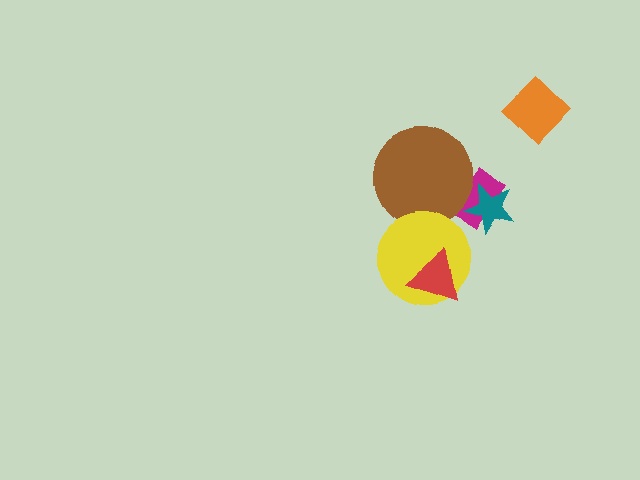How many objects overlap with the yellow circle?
2 objects overlap with the yellow circle.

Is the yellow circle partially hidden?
Yes, it is partially covered by another shape.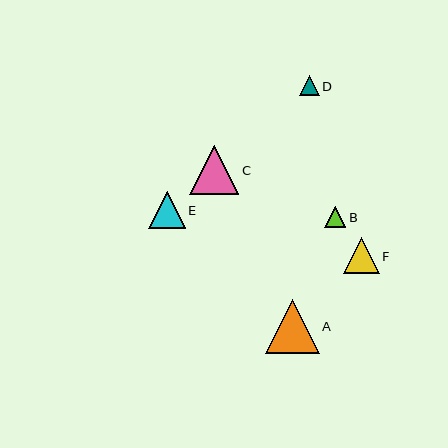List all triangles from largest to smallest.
From largest to smallest: A, C, E, F, B, D.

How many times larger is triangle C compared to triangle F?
Triangle C is approximately 1.4 times the size of triangle F.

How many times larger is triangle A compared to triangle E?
Triangle A is approximately 1.5 times the size of triangle E.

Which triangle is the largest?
Triangle A is the largest with a size of approximately 54 pixels.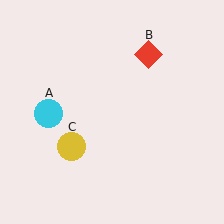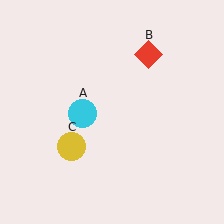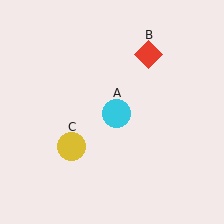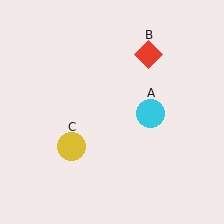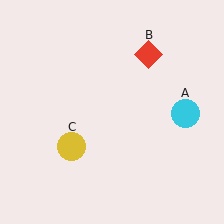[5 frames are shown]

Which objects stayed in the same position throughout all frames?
Red diamond (object B) and yellow circle (object C) remained stationary.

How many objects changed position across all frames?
1 object changed position: cyan circle (object A).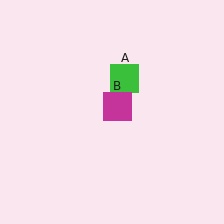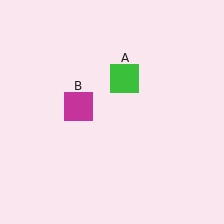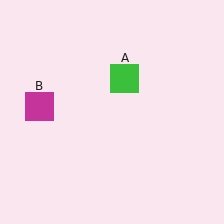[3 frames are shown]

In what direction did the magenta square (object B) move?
The magenta square (object B) moved left.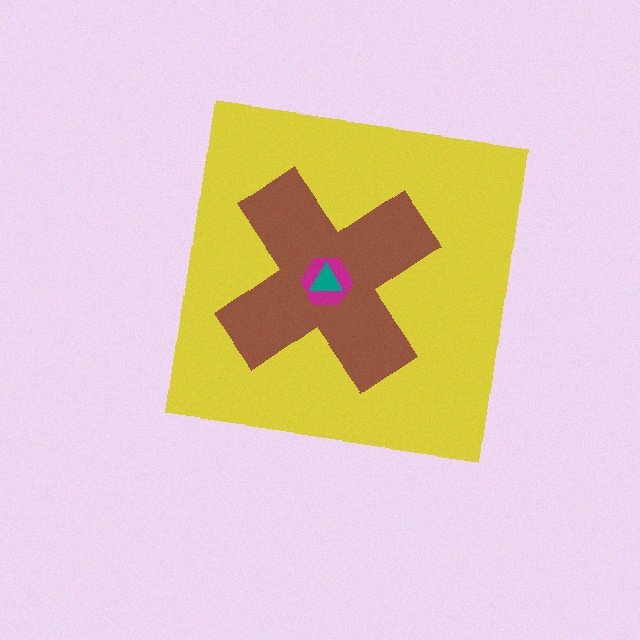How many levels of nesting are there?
4.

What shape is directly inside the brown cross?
The magenta hexagon.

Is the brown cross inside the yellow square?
Yes.